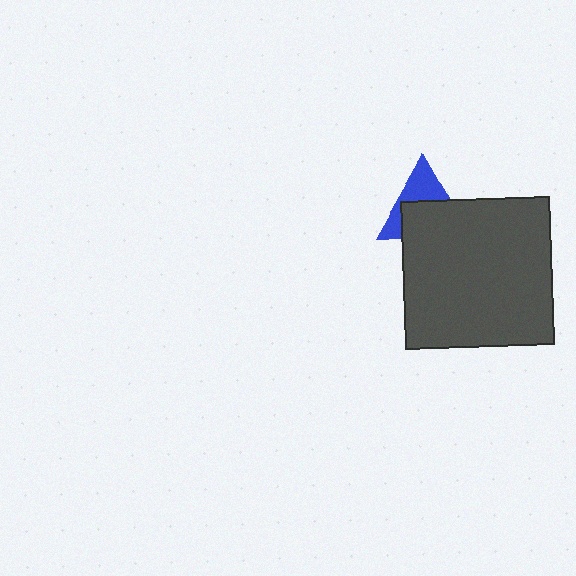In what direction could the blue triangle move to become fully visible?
The blue triangle could move up. That would shift it out from behind the dark gray square entirely.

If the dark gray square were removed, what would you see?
You would see the complete blue triangle.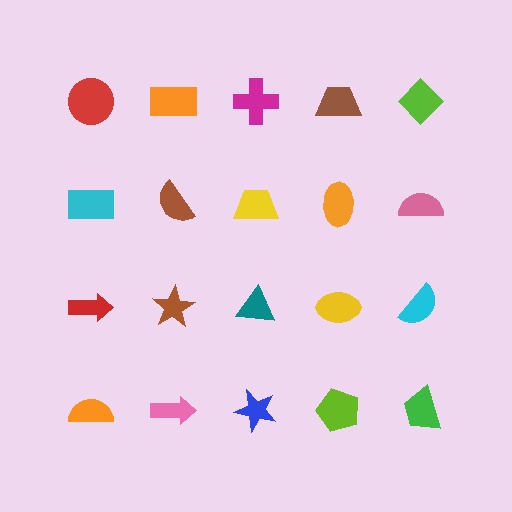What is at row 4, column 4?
A lime pentagon.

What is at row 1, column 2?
An orange rectangle.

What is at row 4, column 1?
An orange semicircle.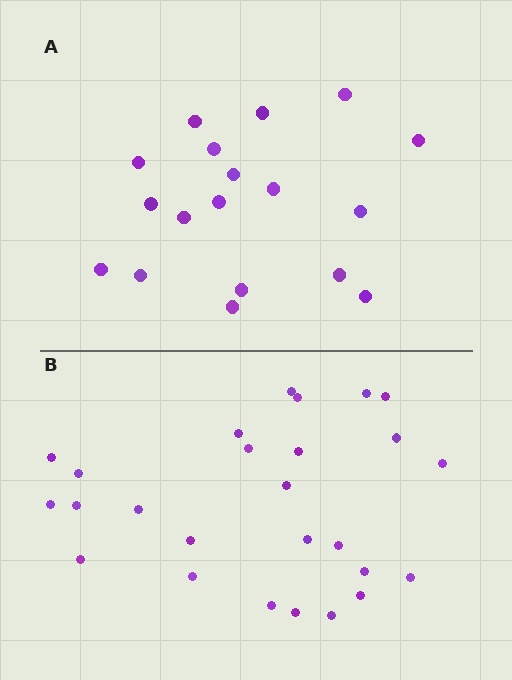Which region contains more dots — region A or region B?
Region B (the bottom region) has more dots.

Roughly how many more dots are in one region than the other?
Region B has roughly 8 or so more dots than region A.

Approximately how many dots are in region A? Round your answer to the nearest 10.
About 20 dots. (The exact count is 18, which rounds to 20.)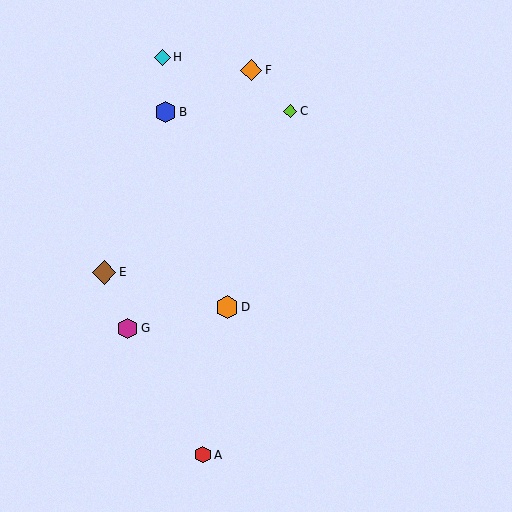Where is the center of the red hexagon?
The center of the red hexagon is at (203, 455).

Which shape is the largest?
The brown diamond (labeled E) is the largest.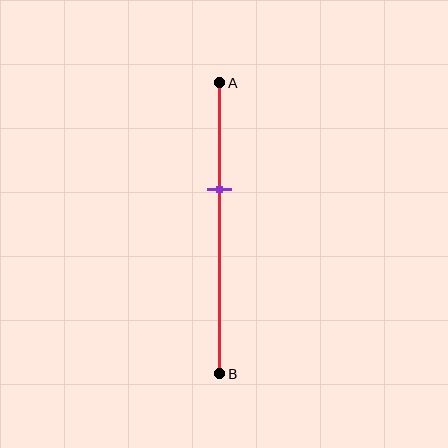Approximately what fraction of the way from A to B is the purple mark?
The purple mark is approximately 35% of the way from A to B.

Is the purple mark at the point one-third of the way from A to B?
No, the mark is at about 35% from A, not at the 33% one-third point.